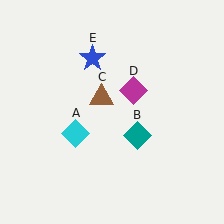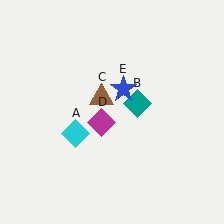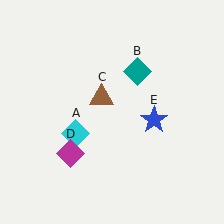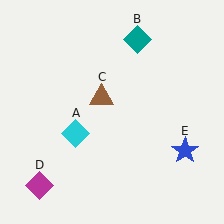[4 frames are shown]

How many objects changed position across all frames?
3 objects changed position: teal diamond (object B), magenta diamond (object D), blue star (object E).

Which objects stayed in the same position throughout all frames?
Cyan diamond (object A) and brown triangle (object C) remained stationary.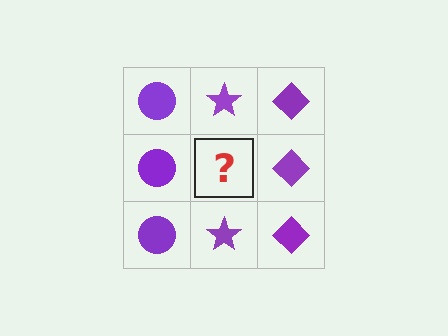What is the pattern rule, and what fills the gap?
The rule is that each column has a consistent shape. The gap should be filled with a purple star.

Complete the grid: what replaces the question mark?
The question mark should be replaced with a purple star.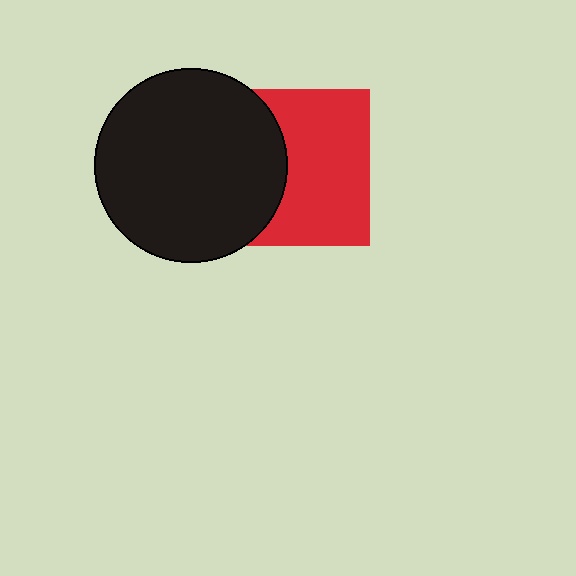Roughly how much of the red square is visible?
About half of it is visible (roughly 60%).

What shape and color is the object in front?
The object in front is a black circle.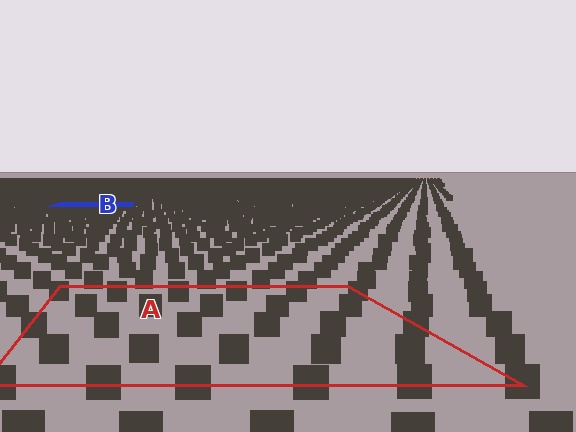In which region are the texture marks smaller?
The texture marks are smaller in region B, because it is farther away.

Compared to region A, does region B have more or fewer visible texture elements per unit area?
Region B has more texture elements per unit area — they are packed more densely because it is farther away.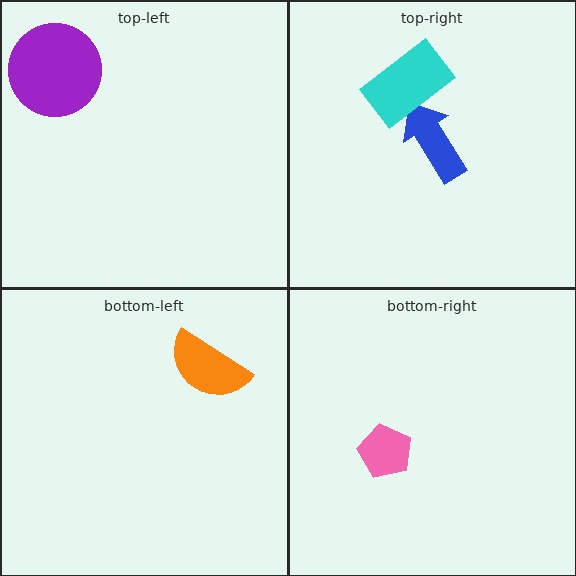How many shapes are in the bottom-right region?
1.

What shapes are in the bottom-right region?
The pink pentagon.